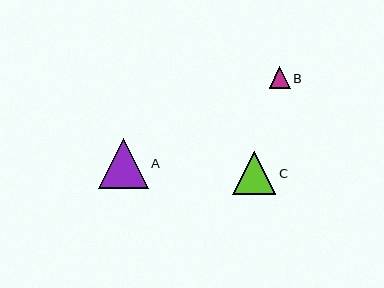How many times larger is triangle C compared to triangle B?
Triangle C is approximately 2.0 times the size of triangle B.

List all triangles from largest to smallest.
From largest to smallest: A, C, B.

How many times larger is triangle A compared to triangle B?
Triangle A is approximately 2.4 times the size of triangle B.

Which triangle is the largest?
Triangle A is the largest with a size of approximately 50 pixels.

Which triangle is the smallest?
Triangle B is the smallest with a size of approximately 21 pixels.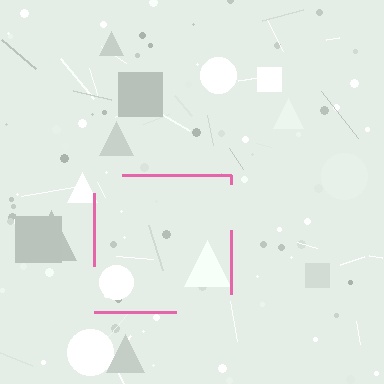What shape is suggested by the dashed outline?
The dashed outline suggests a square.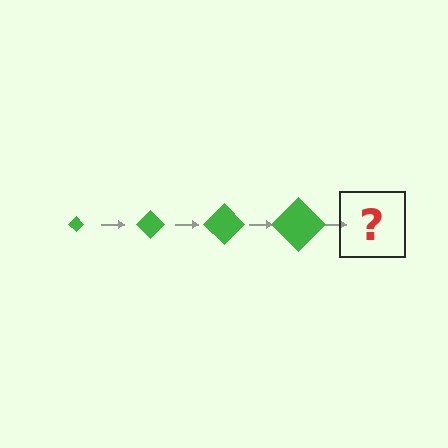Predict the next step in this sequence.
The next step is a green diamond, larger than the previous one.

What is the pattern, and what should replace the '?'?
The pattern is that the diamond gets progressively larger each step. The '?' should be a green diamond, larger than the previous one.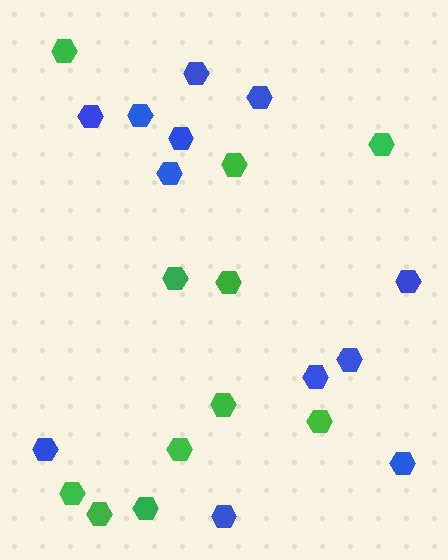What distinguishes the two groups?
There are 2 groups: one group of blue hexagons (12) and one group of green hexagons (11).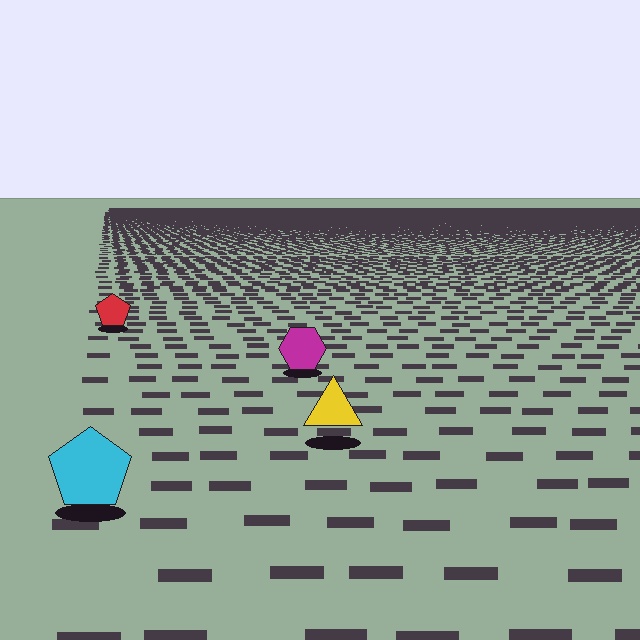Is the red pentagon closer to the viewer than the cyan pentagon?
No. The cyan pentagon is closer — you can tell from the texture gradient: the ground texture is coarser near it.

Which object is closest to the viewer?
The cyan pentagon is closest. The texture marks near it are larger and more spread out.